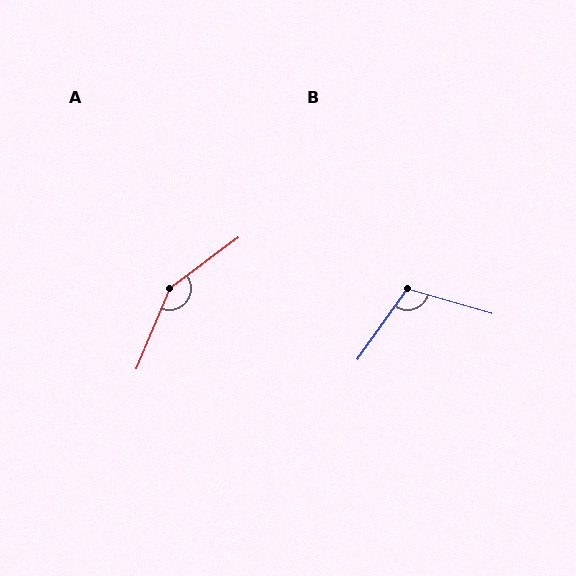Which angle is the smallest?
B, at approximately 109 degrees.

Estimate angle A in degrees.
Approximately 149 degrees.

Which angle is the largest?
A, at approximately 149 degrees.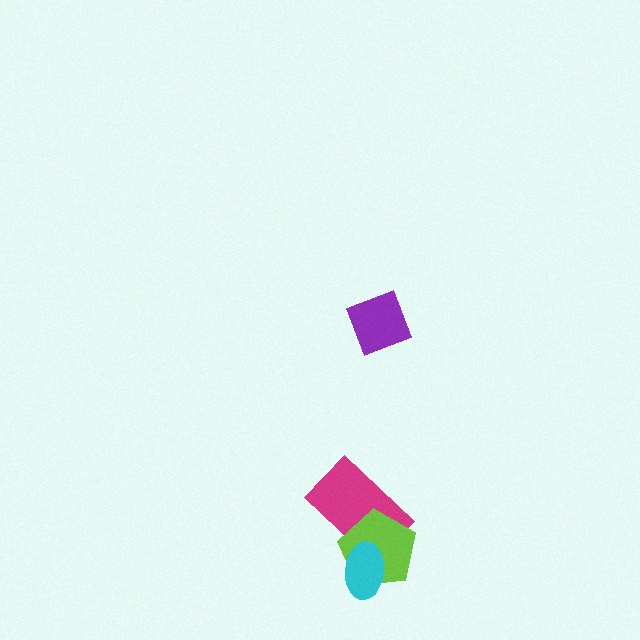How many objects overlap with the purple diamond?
0 objects overlap with the purple diamond.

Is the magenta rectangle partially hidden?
Yes, it is partially covered by another shape.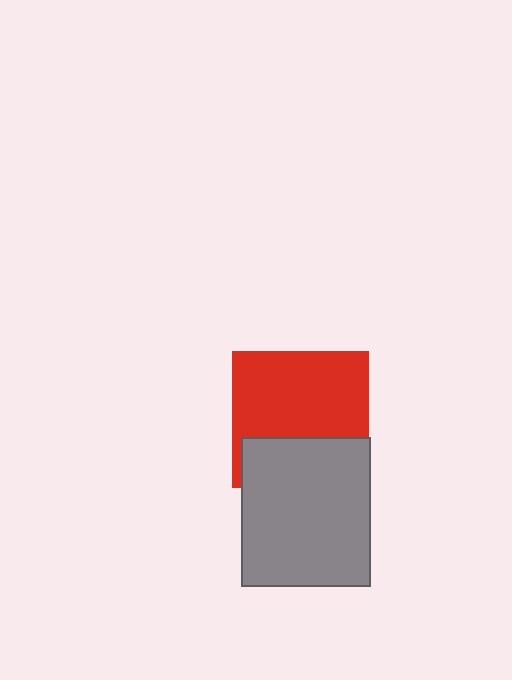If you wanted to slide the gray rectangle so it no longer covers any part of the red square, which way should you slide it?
Slide it down — that is the most direct way to separate the two shapes.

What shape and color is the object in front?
The object in front is a gray rectangle.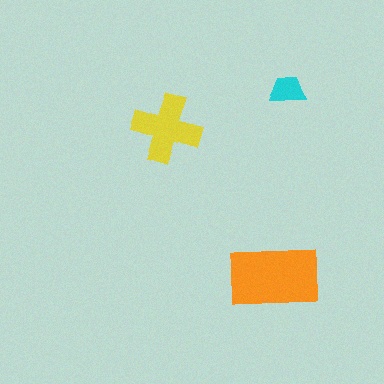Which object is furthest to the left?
The yellow cross is leftmost.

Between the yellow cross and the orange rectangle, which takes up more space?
The orange rectangle.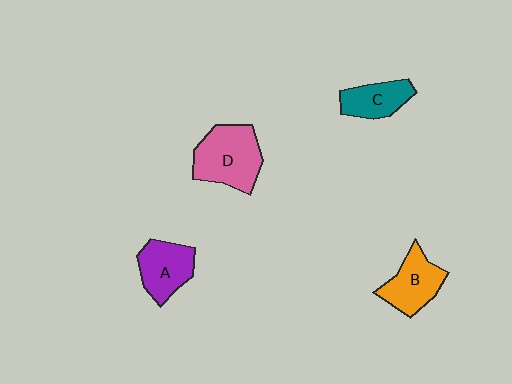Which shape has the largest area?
Shape D (pink).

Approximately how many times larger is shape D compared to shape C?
Approximately 1.6 times.